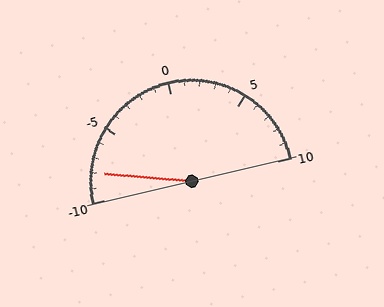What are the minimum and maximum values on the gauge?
The gauge ranges from -10 to 10.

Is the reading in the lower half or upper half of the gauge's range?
The reading is in the lower half of the range (-10 to 10).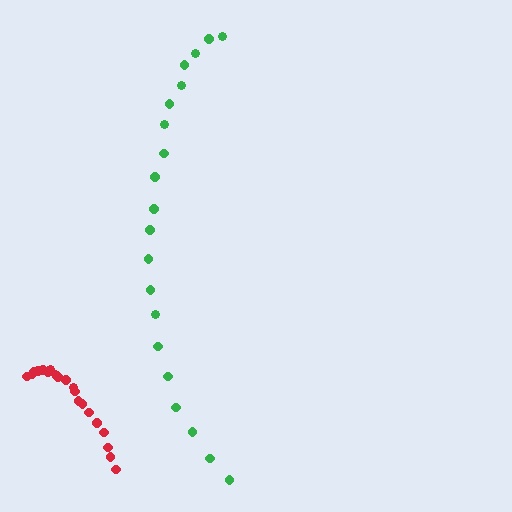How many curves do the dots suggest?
There are 2 distinct paths.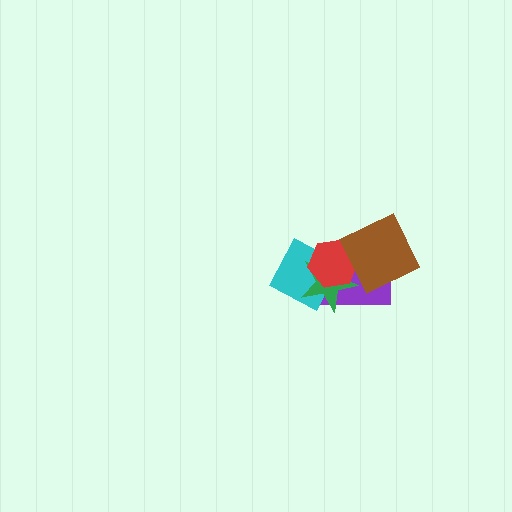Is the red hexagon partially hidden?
Yes, it is partially covered by another shape.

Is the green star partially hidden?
Yes, it is partially covered by another shape.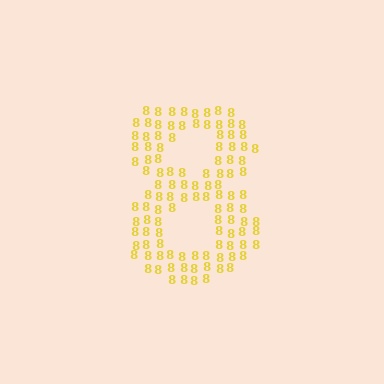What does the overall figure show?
The overall figure shows the digit 8.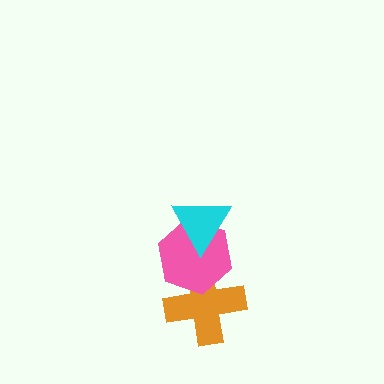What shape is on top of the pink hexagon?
The cyan triangle is on top of the pink hexagon.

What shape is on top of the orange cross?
The pink hexagon is on top of the orange cross.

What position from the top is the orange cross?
The orange cross is 3rd from the top.